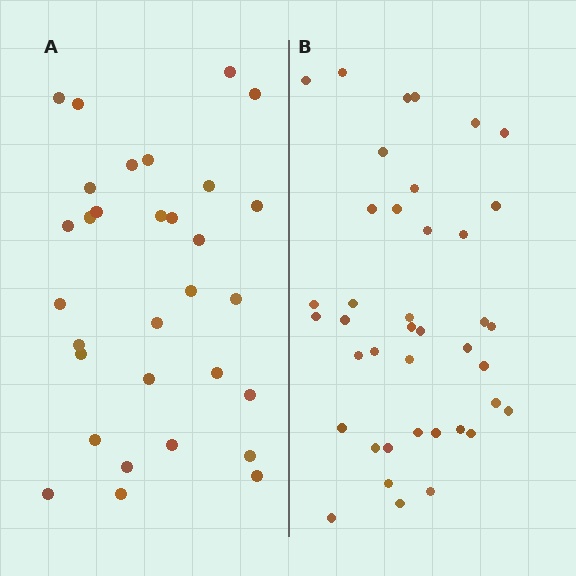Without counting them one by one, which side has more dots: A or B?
Region B (the right region) has more dots.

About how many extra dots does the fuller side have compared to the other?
Region B has roughly 8 or so more dots than region A.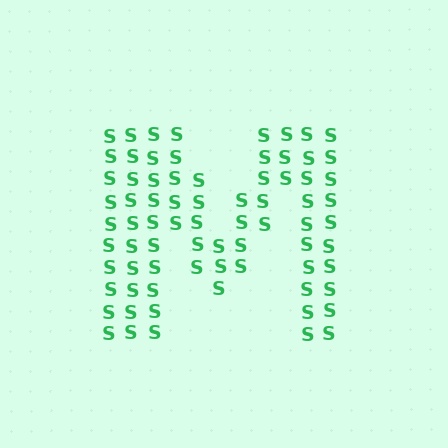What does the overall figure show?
The overall figure shows the letter M.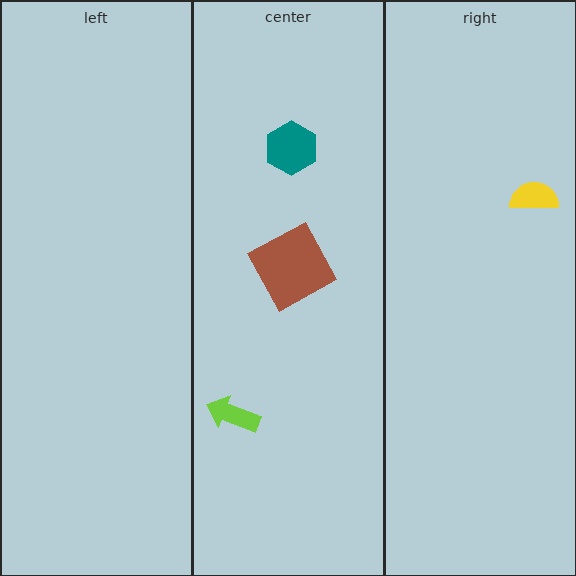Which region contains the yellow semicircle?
The right region.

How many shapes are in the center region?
3.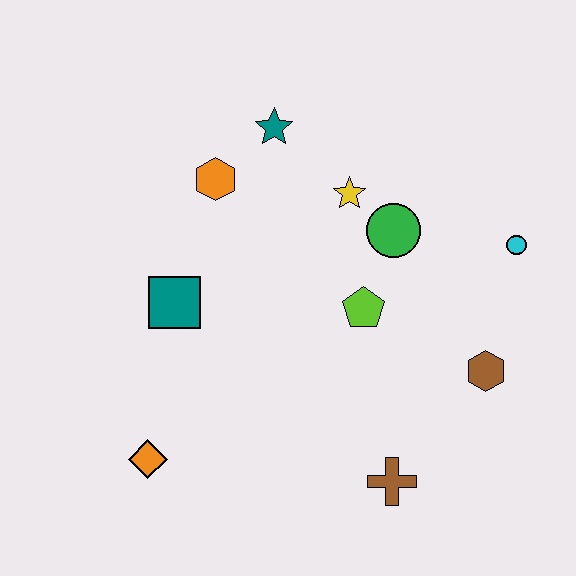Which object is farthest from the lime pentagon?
The orange diamond is farthest from the lime pentagon.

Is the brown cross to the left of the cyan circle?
Yes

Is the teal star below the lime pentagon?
No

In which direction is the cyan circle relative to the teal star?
The cyan circle is to the right of the teal star.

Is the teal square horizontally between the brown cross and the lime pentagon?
No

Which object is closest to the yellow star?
The green circle is closest to the yellow star.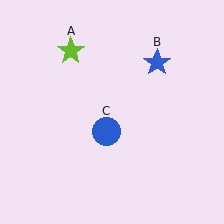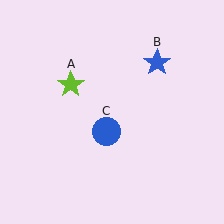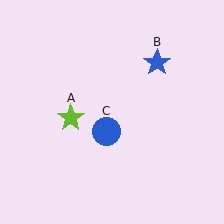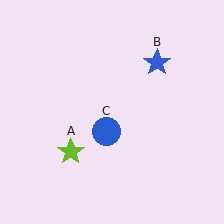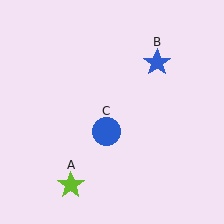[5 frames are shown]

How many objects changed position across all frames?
1 object changed position: lime star (object A).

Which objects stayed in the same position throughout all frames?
Blue star (object B) and blue circle (object C) remained stationary.